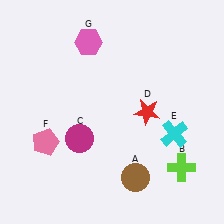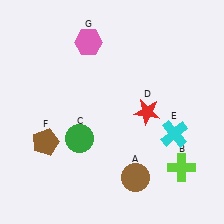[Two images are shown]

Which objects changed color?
C changed from magenta to green. F changed from pink to brown.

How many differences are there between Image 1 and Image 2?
There are 2 differences between the two images.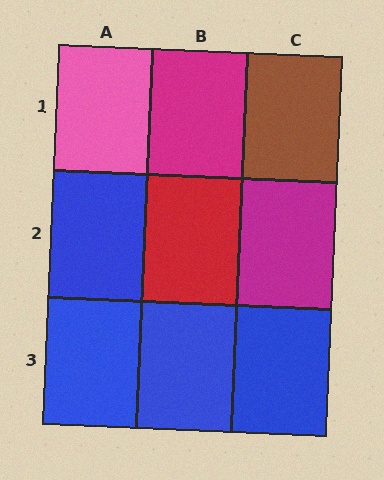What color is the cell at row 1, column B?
Magenta.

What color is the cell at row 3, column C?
Blue.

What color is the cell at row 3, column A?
Blue.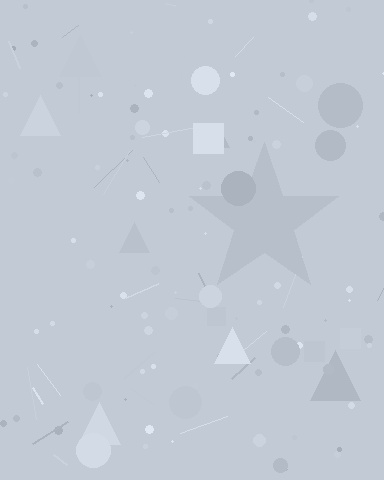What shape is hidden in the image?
A star is hidden in the image.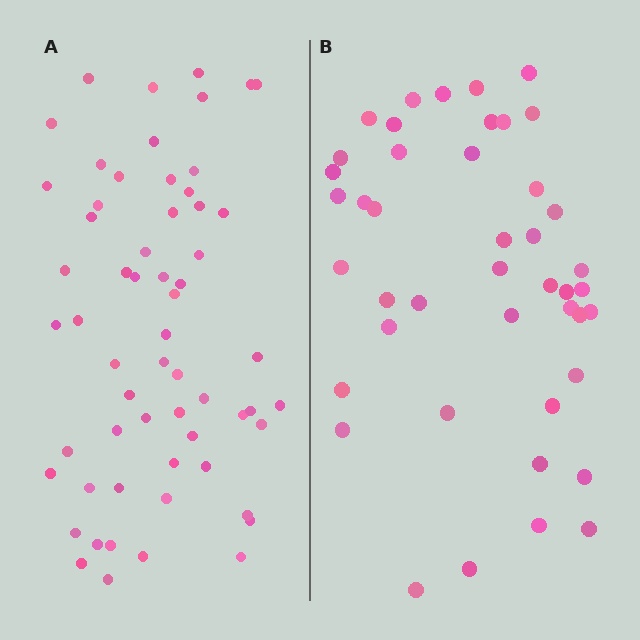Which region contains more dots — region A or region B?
Region A (the left region) has more dots.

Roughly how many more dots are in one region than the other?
Region A has approximately 15 more dots than region B.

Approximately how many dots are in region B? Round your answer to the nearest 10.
About 40 dots. (The exact count is 44, which rounds to 40.)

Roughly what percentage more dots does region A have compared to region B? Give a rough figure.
About 35% more.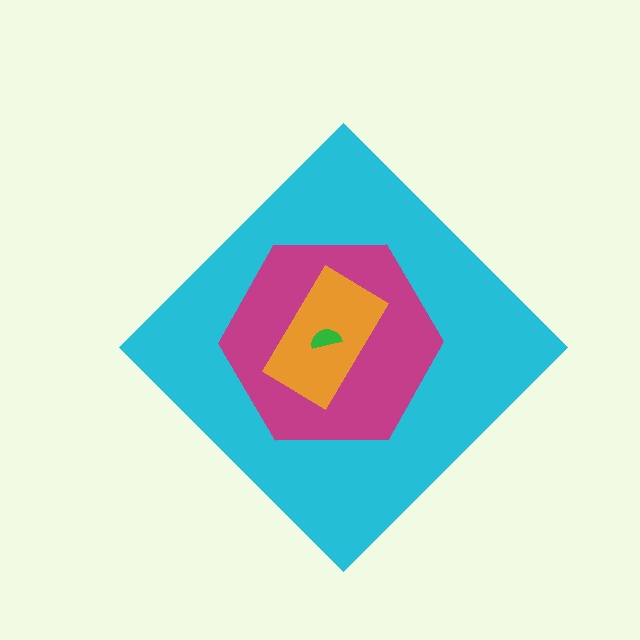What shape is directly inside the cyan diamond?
The magenta hexagon.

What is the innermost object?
The green semicircle.